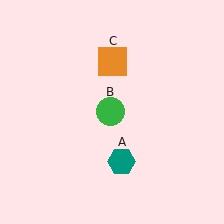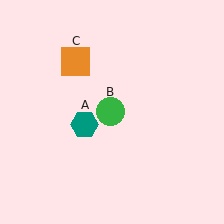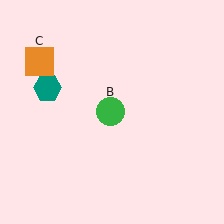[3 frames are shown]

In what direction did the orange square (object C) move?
The orange square (object C) moved left.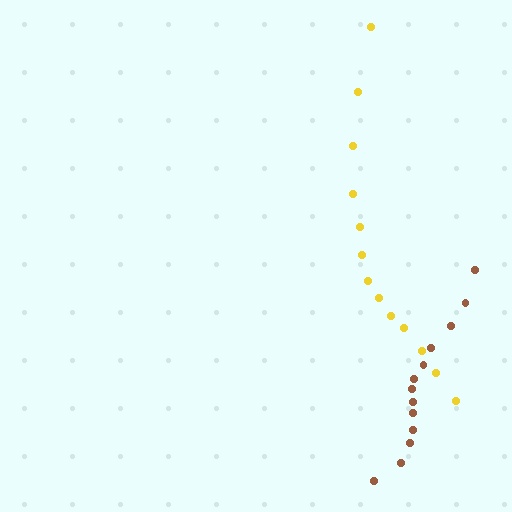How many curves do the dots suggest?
There are 2 distinct paths.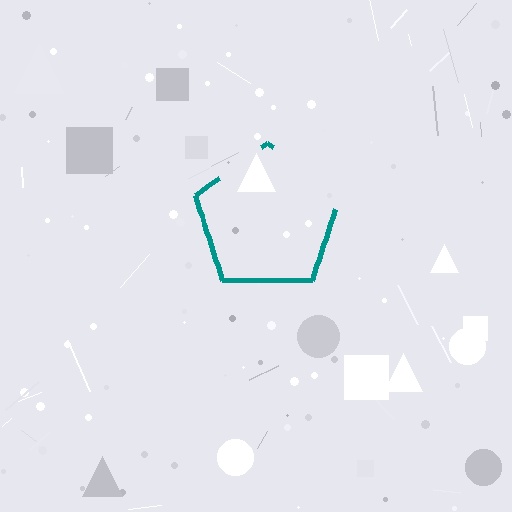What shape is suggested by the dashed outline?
The dashed outline suggests a pentagon.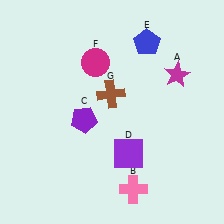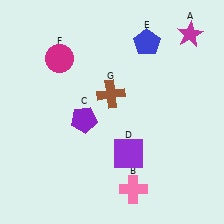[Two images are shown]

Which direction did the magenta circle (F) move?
The magenta circle (F) moved left.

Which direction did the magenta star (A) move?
The magenta star (A) moved up.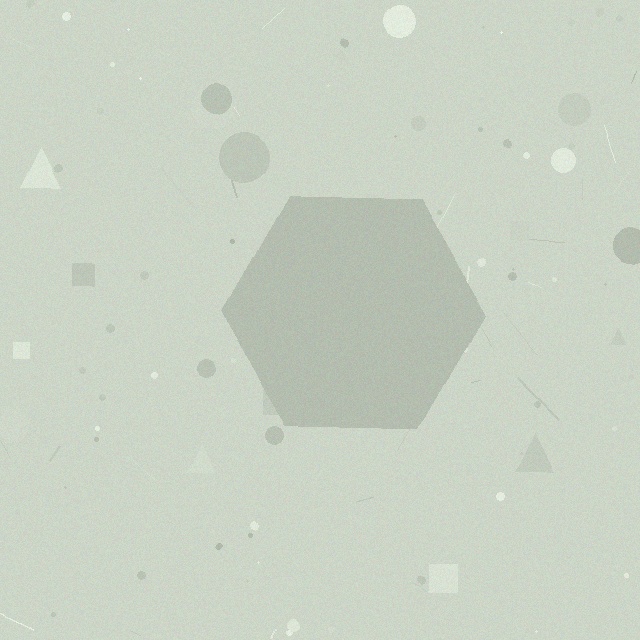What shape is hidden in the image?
A hexagon is hidden in the image.